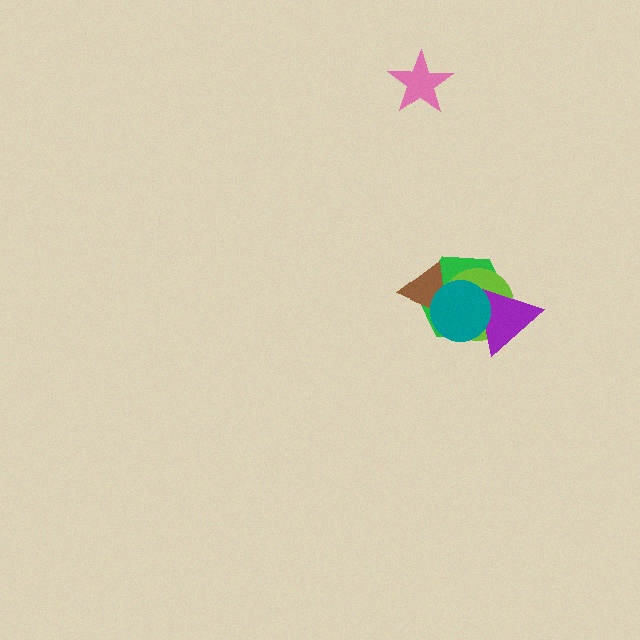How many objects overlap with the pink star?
0 objects overlap with the pink star.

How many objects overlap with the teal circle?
4 objects overlap with the teal circle.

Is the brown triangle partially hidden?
Yes, it is partially covered by another shape.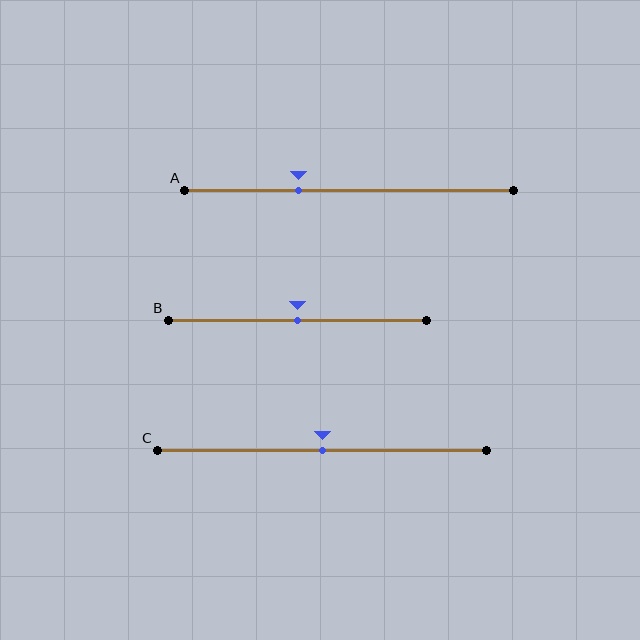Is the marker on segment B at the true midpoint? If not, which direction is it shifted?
Yes, the marker on segment B is at the true midpoint.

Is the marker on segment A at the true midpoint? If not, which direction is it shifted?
No, the marker on segment A is shifted to the left by about 16% of the segment length.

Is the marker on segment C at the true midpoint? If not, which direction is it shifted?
Yes, the marker on segment C is at the true midpoint.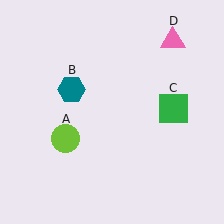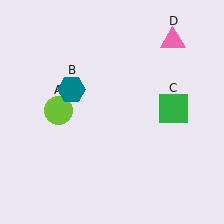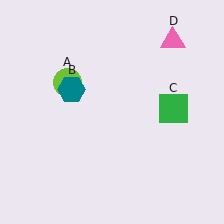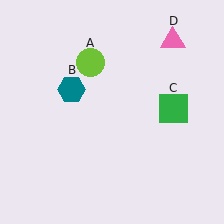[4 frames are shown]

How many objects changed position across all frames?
1 object changed position: lime circle (object A).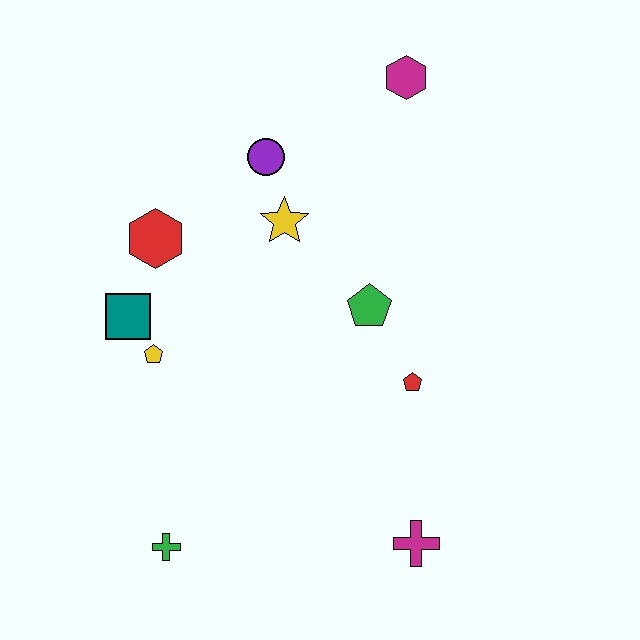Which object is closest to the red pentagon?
The green pentagon is closest to the red pentagon.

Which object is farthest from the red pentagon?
The magenta hexagon is farthest from the red pentagon.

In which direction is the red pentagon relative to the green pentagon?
The red pentagon is below the green pentagon.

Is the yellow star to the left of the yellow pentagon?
No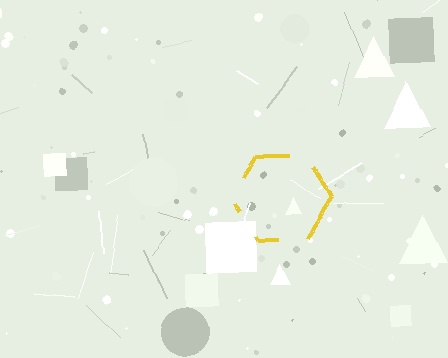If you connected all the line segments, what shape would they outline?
They would outline a hexagon.